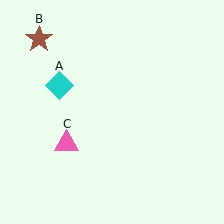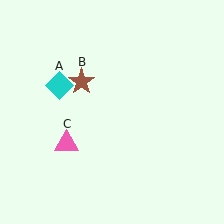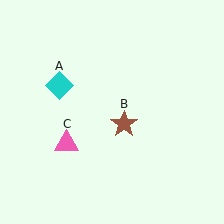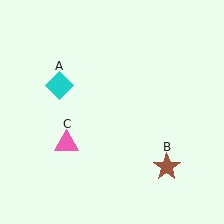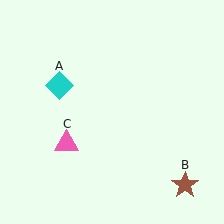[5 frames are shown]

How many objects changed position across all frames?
1 object changed position: brown star (object B).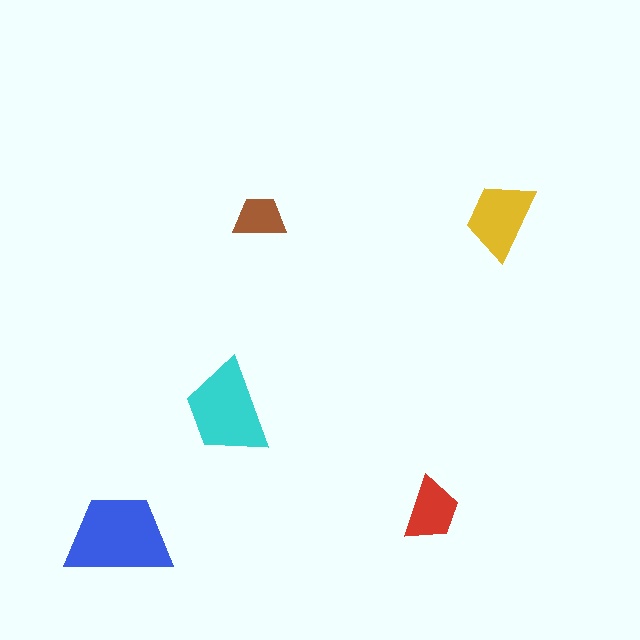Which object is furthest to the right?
The yellow trapezoid is rightmost.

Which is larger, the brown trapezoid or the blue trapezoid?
The blue one.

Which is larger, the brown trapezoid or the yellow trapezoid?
The yellow one.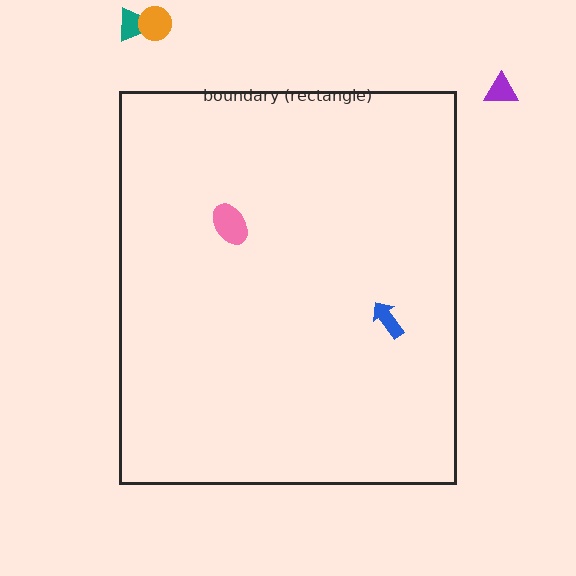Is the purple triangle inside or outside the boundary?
Outside.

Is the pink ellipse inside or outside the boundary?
Inside.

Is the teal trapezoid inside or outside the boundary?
Outside.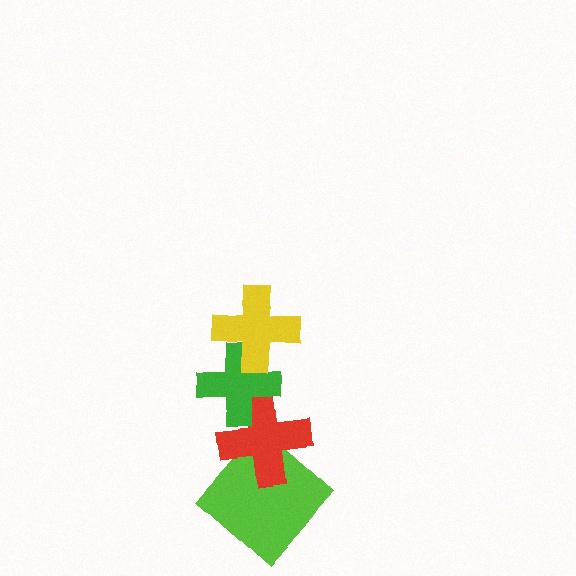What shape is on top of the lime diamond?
The red cross is on top of the lime diamond.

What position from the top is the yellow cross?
The yellow cross is 1st from the top.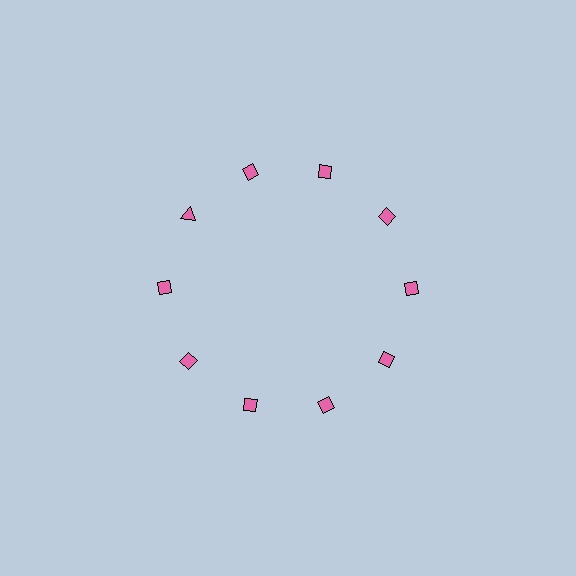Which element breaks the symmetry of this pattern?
The pink triangle at roughly the 10 o'clock position breaks the symmetry. All other shapes are pink diamonds.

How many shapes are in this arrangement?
There are 10 shapes arranged in a ring pattern.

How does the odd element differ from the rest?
It has a different shape: triangle instead of diamond.